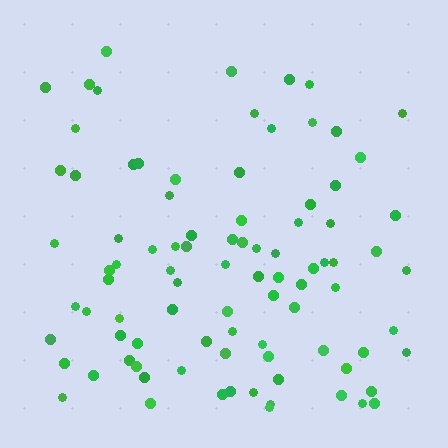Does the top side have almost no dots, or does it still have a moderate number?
Still a moderate number, just noticeably fewer than the bottom.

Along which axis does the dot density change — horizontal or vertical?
Vertical.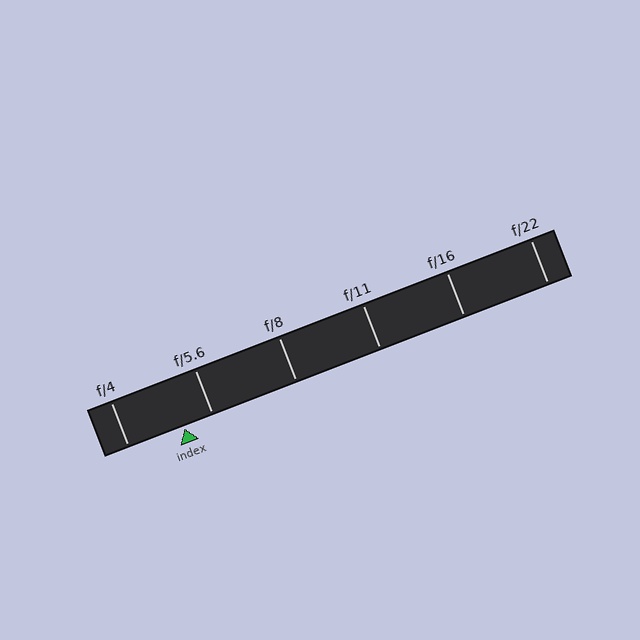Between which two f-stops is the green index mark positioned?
The index mark is between f/4 and f/5.6.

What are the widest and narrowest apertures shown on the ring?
The widest aperture shown is f/4 and the narrowest is f/22.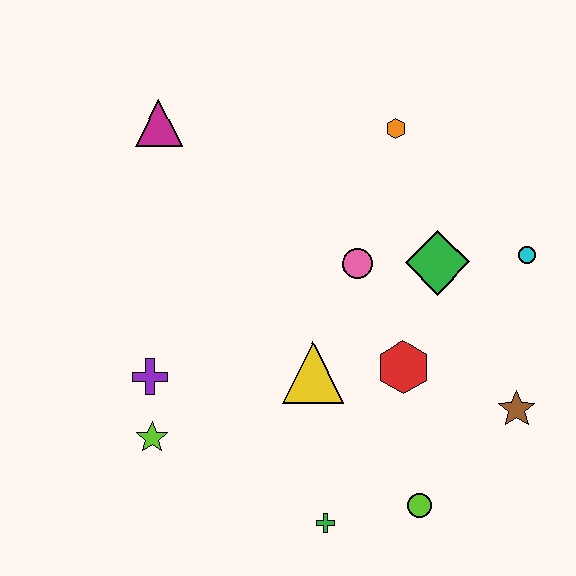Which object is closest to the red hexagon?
The yellow triangle is closest to the red hexagon.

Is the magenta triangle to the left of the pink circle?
Yes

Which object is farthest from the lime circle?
The magenta triangle is farthest from the lime circle.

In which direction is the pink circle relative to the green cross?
The pink circle is above the green cross.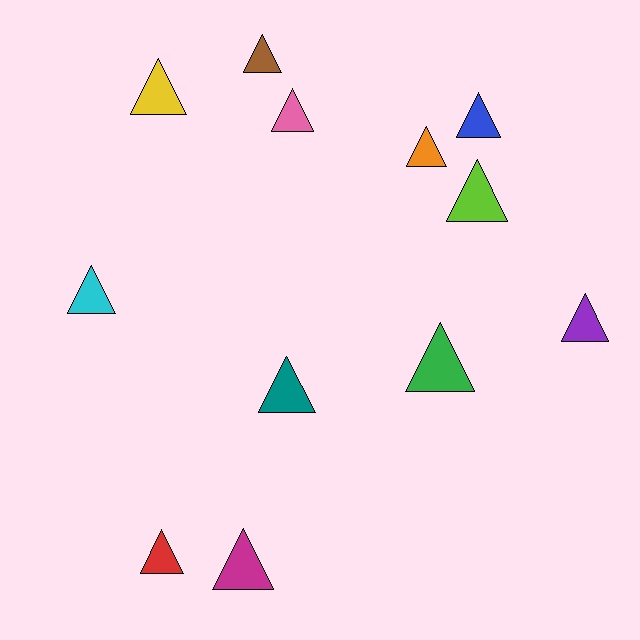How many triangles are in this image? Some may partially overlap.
There are 12 triangles.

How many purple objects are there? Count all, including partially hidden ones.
There is 1 purple object.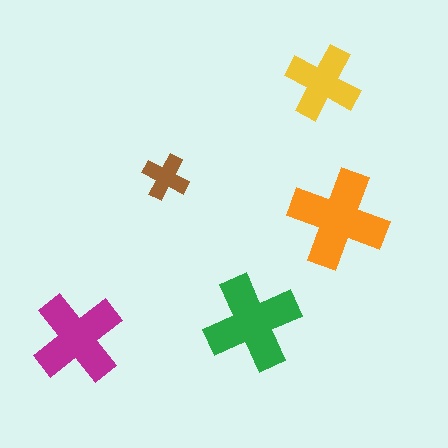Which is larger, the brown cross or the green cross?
The green one.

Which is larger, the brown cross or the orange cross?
The orange one.